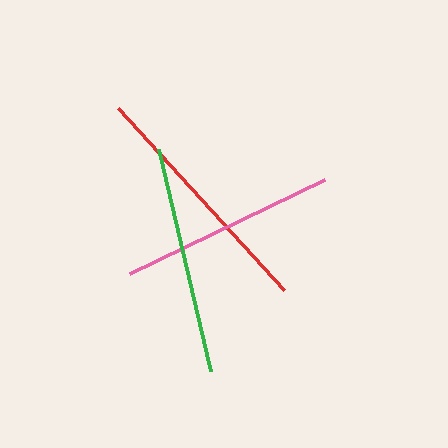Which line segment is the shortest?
The pink line is the shortest at approximately 217 pixels.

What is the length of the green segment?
The green segment is approximately 227 pixels long.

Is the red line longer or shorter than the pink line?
The red line is longer than the pink line.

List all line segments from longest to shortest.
From longest to shortest: red, green, pink.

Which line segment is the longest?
The red line is the longest at approximately 246 pixels.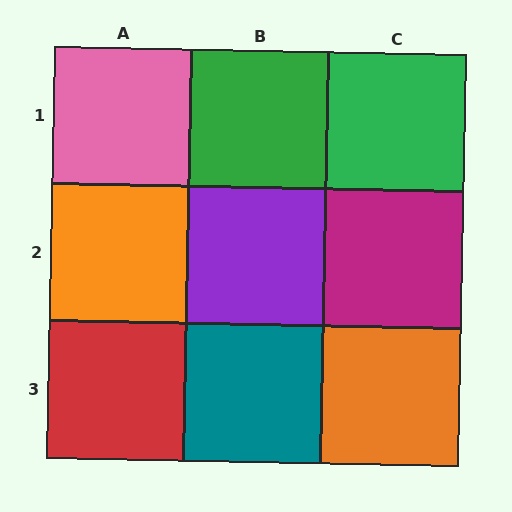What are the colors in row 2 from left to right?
Orange, purple, magenta.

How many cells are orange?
2 cells are orange.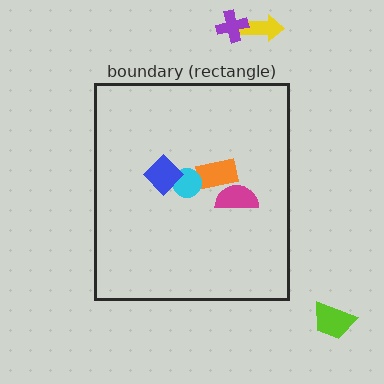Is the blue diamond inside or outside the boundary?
Inside.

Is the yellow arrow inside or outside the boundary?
Outside.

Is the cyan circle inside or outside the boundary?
Inside.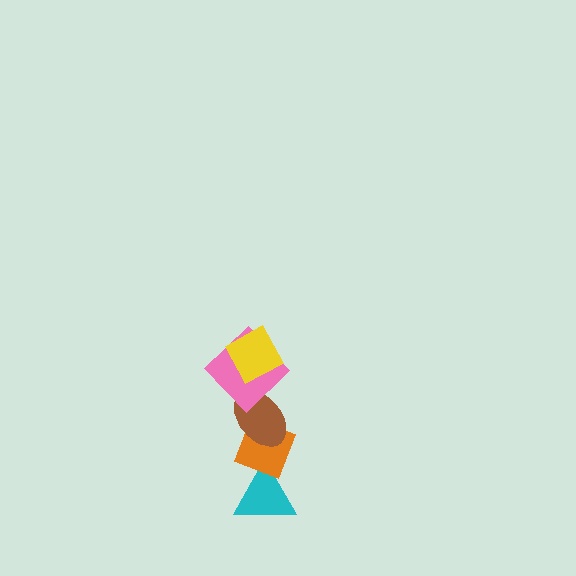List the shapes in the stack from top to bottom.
From top to bottom: the yellow square, the pink diamond, the brown ellipse, the orange diamond, the cyan triangle.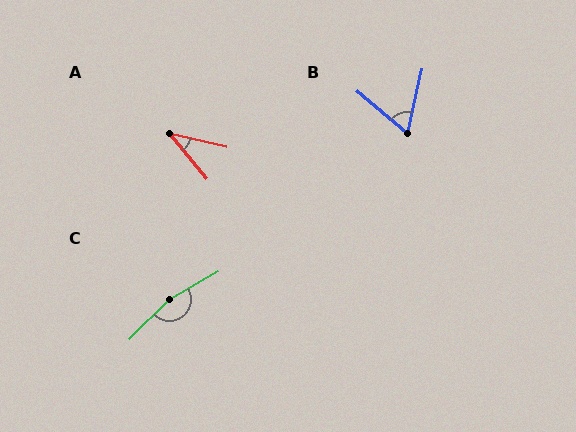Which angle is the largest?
C, at approximately 165 degrees.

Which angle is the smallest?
A, at approximately 38 degrees.